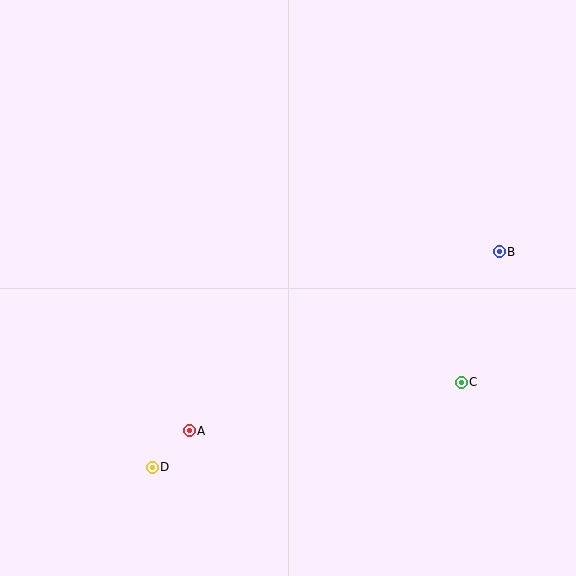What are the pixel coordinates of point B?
Point B is at (499, 252).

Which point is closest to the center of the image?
Point A at (189, 431) is closest to the center.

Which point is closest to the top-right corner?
Point B is closest to the top-right corner.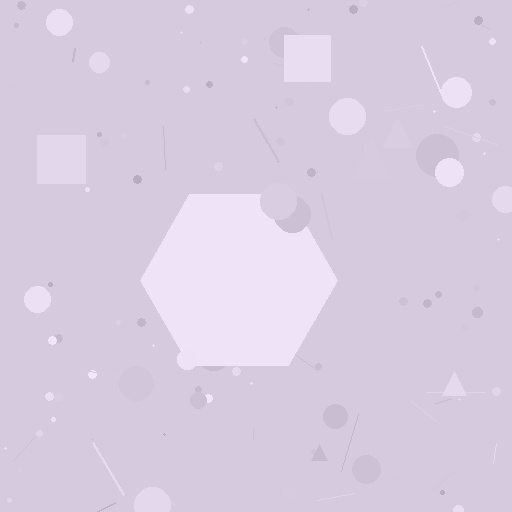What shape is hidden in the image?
A hexagon is hidden in the image.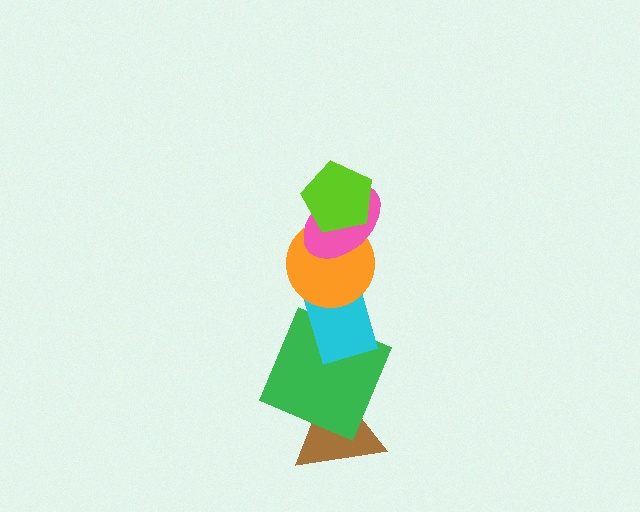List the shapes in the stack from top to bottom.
From top to bottom: the lime pentagon, the pink ellipse, the orange circle, the cyan rectangle, the green square, the brown triangle.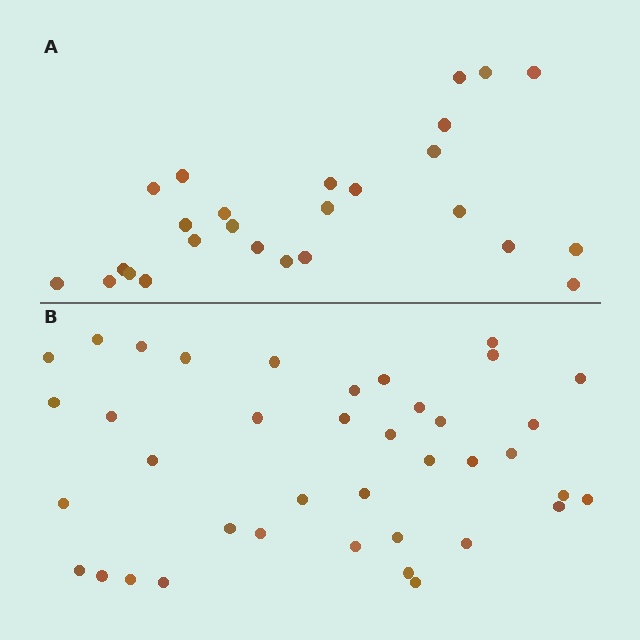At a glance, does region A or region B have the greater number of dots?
Region B (the bottom region) has more dots.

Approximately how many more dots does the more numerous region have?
Region B has approximately 15 more dots than region A.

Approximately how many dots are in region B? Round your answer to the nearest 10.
About 40 dots. (The exact count is 39, which rounds to 40.)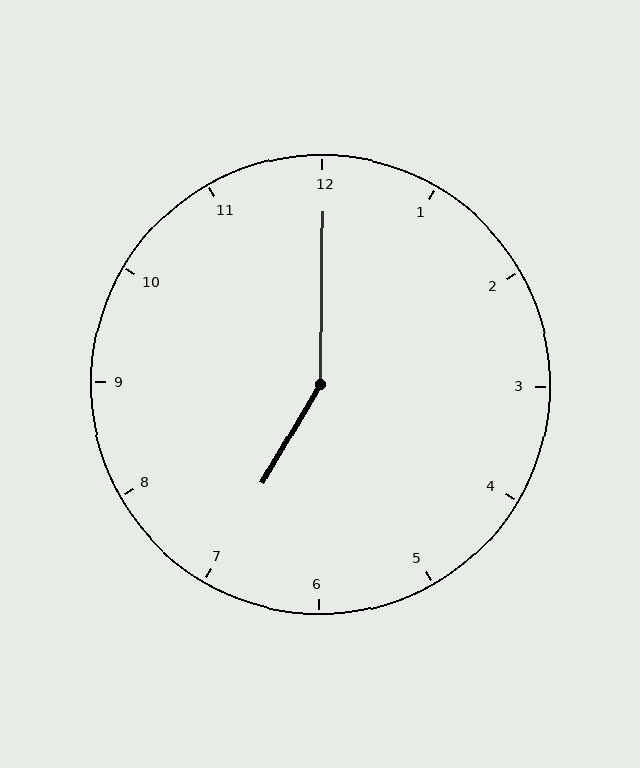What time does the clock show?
7:00.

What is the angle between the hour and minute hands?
Approximately 150 degrees.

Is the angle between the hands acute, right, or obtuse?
It is obtuse.